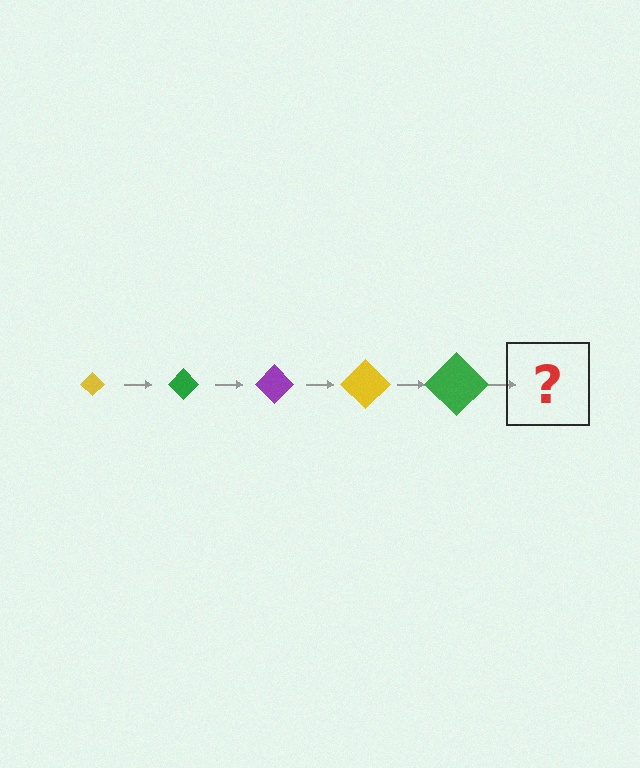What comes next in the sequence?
The next element should be a purple diamond, larger than the previous one.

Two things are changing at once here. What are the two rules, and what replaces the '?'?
The two rules are that the diamond grows larger each step and the color cycles through yellow, green, and purple. The '?' should be a purple diamond, larger than the previous one.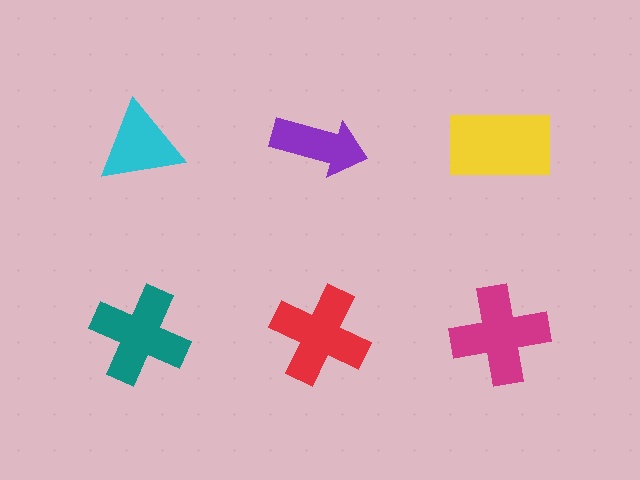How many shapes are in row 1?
3 shapes.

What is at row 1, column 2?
A purple arrow.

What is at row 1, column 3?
A yellow rectangle.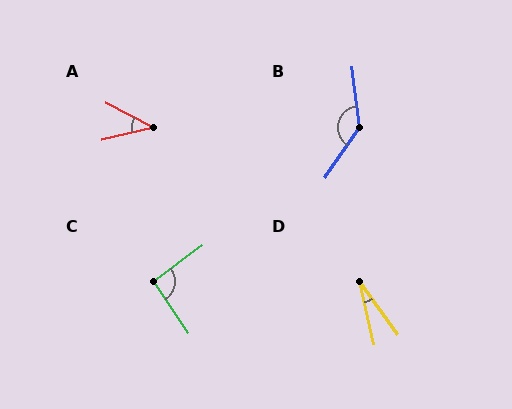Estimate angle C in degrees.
Approximately 93 degrees.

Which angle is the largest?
B, at approximately 139 degrees.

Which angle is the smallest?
D, at approximately 23 degrees.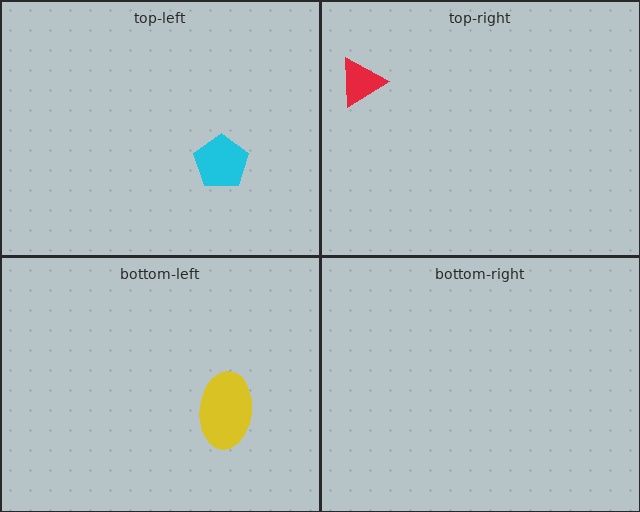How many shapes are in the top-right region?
1.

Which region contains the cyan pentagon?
The top-left region.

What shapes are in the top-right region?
The red triangle.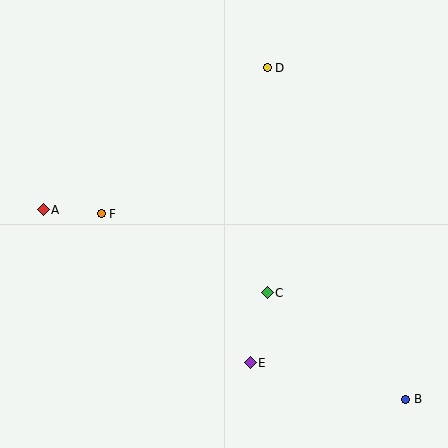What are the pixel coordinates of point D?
Point D is at (267, 68).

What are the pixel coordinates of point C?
Point C is at (267, 293).